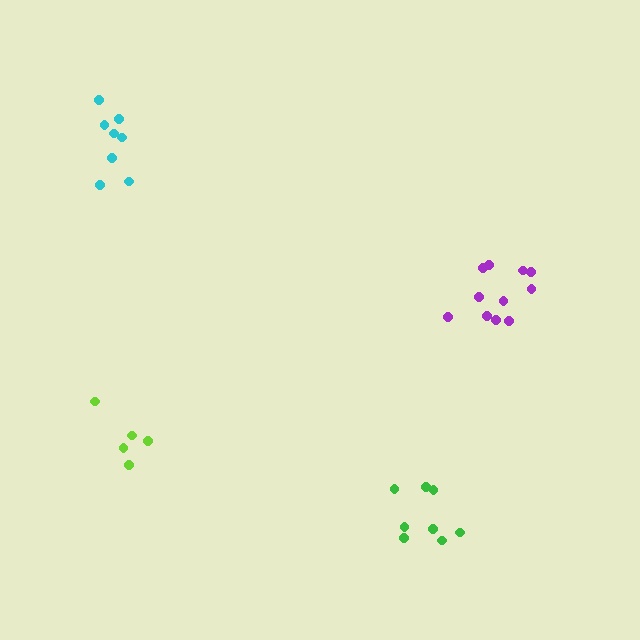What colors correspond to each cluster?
The clusters are colored: lime, cyan, green, purple.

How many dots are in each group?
Group 1: 5 dots, Group 2: 8 dots, Group 3: 8 dots, Group 4: 11 dots (32 total).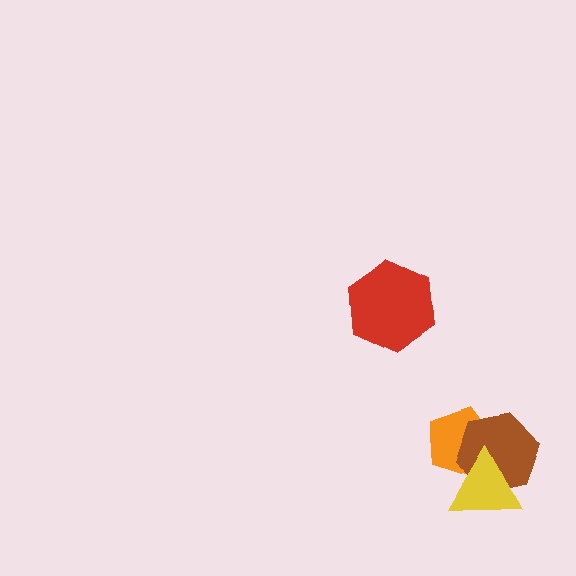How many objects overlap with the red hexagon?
0 objects overlap with the red hexagon.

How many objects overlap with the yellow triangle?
2 objects overlap with the yellow triangle.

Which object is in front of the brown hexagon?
The yellow triangle is in front of the brown hexagon.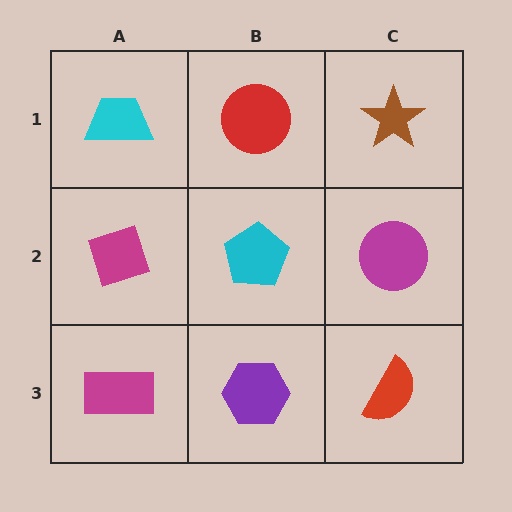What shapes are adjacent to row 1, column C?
A magenta circle (row 2, column C), a red circle (row 1, column B).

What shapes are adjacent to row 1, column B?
A cyan pentagon (row 2, column B), a cyan trapezoid (row 1, column A), a brown star (row 1, column C).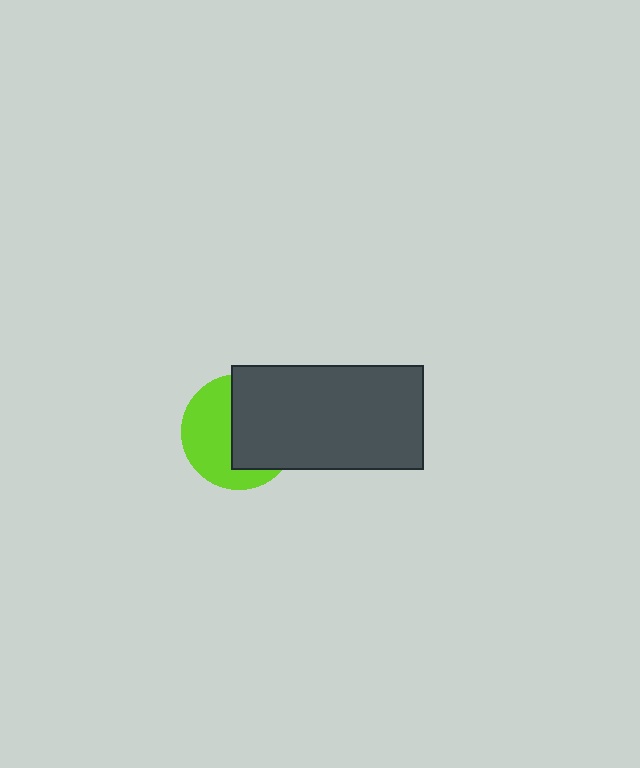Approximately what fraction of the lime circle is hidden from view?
Roughly 51% of the lime circle is hidden behind the dark gray rectangle.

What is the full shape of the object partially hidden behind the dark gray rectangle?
The partially hidden object is a lime circle.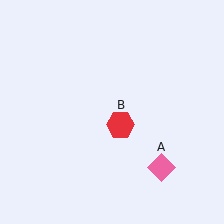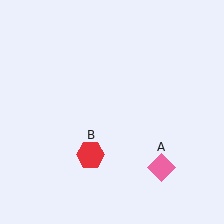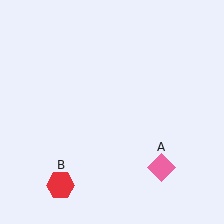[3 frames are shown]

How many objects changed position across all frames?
1 object changed position: red hexagon (object B).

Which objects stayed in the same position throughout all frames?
Pink diamond (object A) remained stationary.